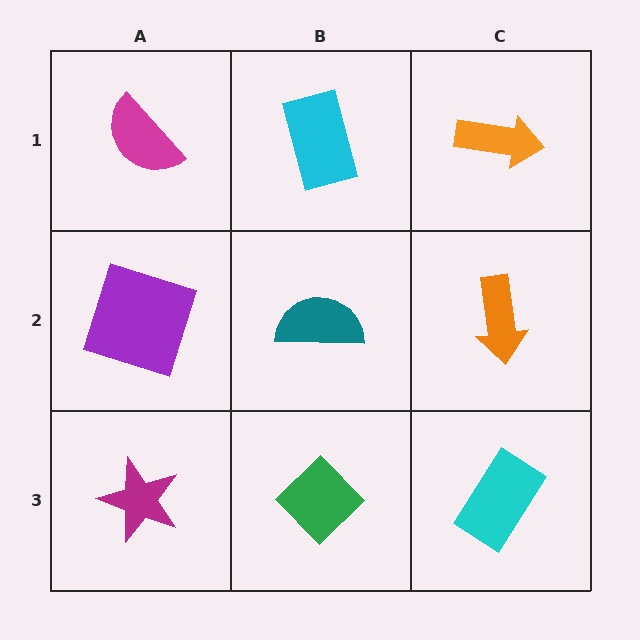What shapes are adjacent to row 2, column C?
An orange arrow (row 1, column C), a cyan rectangle (row 3, column C), a teal semicircle (row 2, column B).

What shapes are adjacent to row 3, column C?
An orange arrow (row 2, column C), a green diamond (row 3, column B).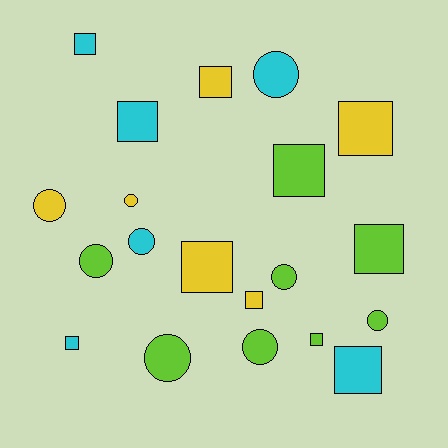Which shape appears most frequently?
Square, with 11 objects.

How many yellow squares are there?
There are 4 yellow squares.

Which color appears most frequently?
Lime, with 8 objects.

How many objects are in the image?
There are 20 objects.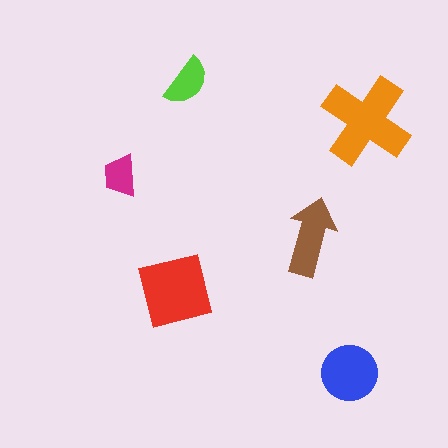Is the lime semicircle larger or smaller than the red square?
Smaller.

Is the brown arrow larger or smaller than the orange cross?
Smaller.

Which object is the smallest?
The magenta trapezoid.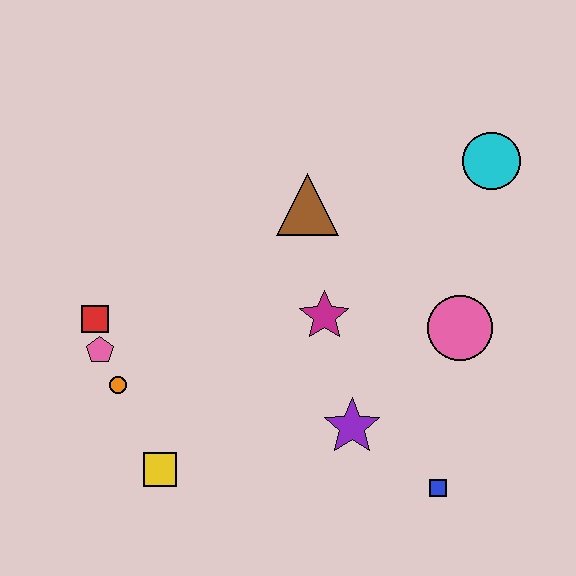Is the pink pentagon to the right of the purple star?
No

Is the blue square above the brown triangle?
No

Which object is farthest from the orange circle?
The cyan circle is farthest from the orange circle.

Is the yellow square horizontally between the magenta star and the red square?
Yes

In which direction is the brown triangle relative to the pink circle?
The brown triangle is to the left of the pink circle.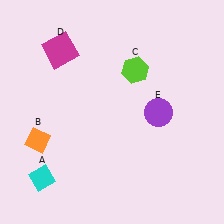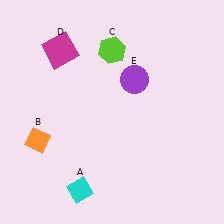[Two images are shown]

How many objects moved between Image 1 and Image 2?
3 objects moved between the two images.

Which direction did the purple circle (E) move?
The purple circle (E) moved up.